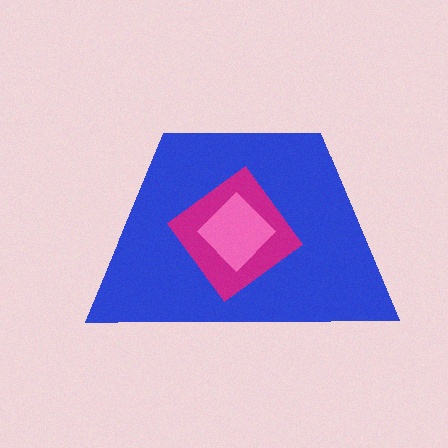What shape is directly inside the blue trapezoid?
The magenta diamond.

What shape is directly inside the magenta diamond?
The pink diamond.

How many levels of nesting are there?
3.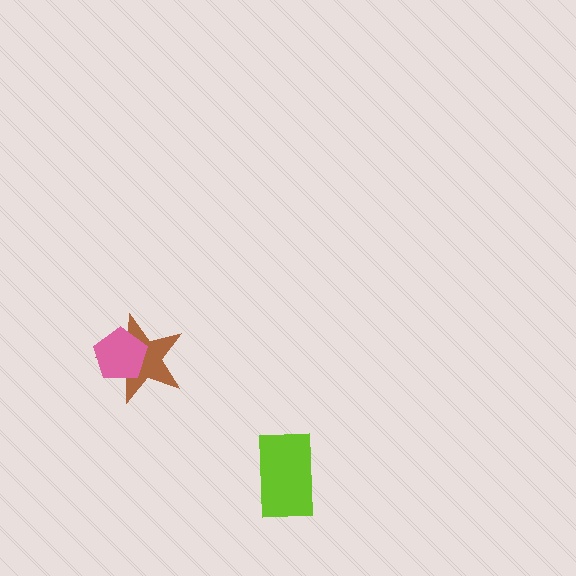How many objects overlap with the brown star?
1 object overlaps with the brown star.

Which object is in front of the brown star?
The pink pentagon is in front of the brown star.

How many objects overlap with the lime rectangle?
0 objects overlap with the lime rectangle.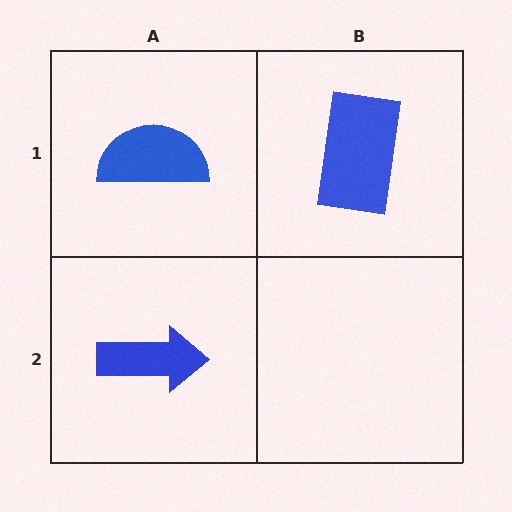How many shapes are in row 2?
1 shape.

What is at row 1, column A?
A blue semicircle.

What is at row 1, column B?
A blue rectangle.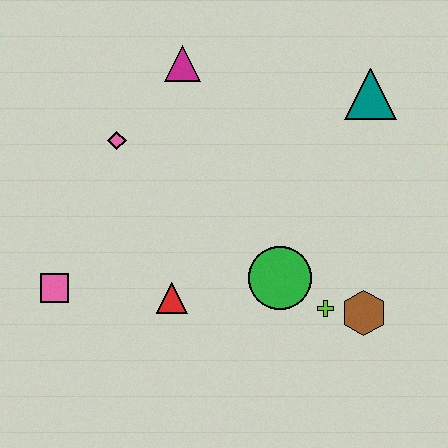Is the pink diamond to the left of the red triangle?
Yes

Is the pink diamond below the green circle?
No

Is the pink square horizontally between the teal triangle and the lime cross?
No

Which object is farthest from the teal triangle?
The pink square is farthest from the teal triangle.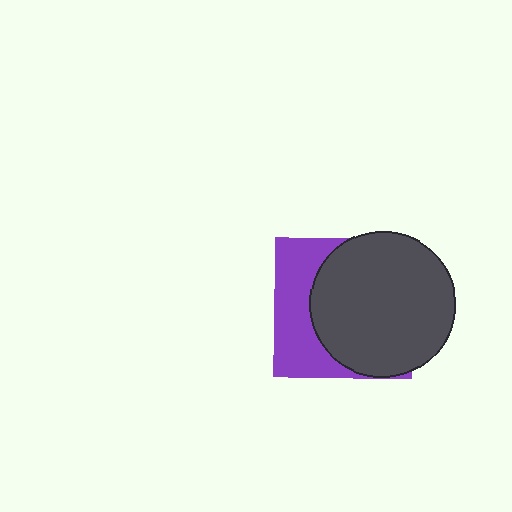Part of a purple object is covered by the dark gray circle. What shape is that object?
It is a square.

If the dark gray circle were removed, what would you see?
You would see the complete purple square.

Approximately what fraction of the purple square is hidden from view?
Roughly 64% of the purple square is hidden behind the dark gray circle.